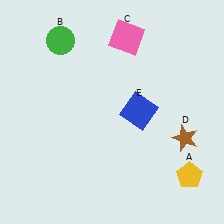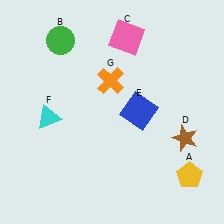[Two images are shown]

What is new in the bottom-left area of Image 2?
A cyan triangle (F) was added in the bottom-left area of Image 2.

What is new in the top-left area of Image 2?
An orange cross (G) was added in the top-left area of Image 2.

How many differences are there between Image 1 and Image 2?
There are 2 differences between the two images.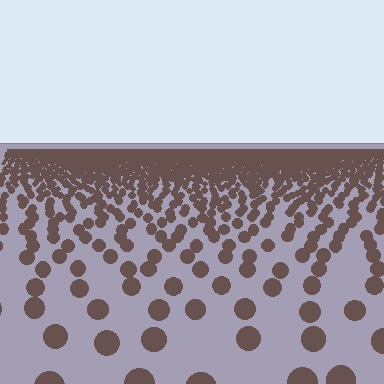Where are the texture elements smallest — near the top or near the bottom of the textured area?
Near the top.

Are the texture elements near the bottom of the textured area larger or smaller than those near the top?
Larger. Near the bottom, elements are closer to the viewer and appear at a bigger on-screen size.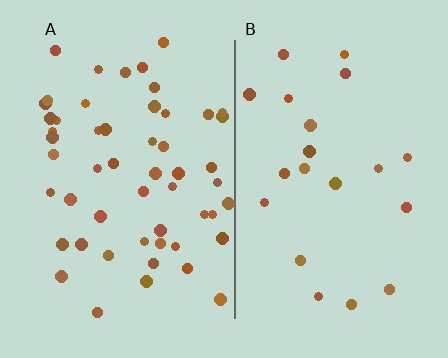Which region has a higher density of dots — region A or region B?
A (the left).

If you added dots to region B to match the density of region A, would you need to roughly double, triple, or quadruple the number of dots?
Approximately triple.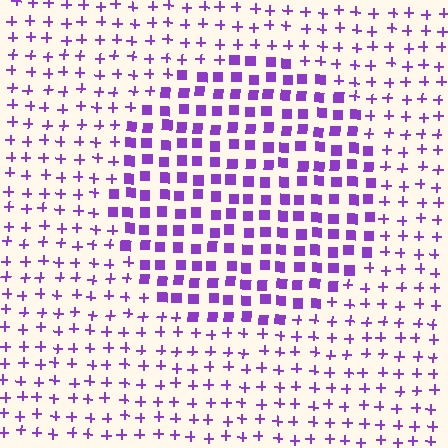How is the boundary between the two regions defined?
The boundary is defined by a change in element shape: squares inside vs. plus signs outside. All elements share the same color and spacing.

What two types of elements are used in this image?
The image uses squares inside the circle region and plus signs outside it.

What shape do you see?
I see a circle.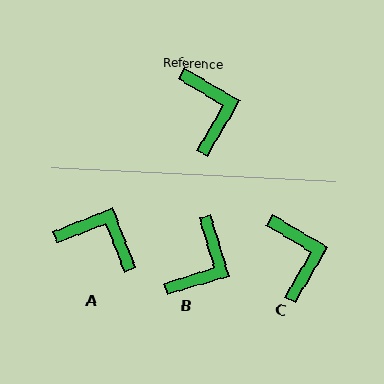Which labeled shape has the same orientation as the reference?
C.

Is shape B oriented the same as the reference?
No, it is off by about 43 degrees.